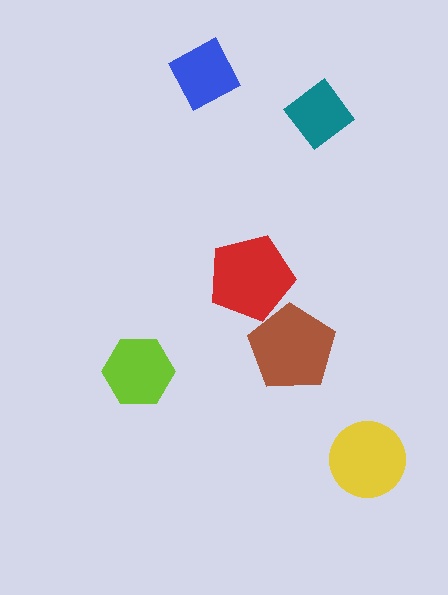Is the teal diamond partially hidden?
No, no other shape covers it.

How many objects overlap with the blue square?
0 objects overlap with the blue square.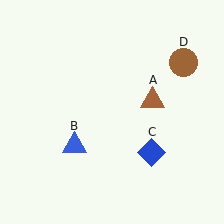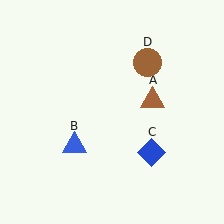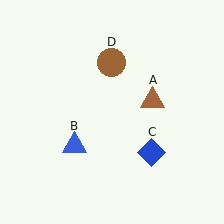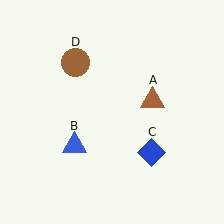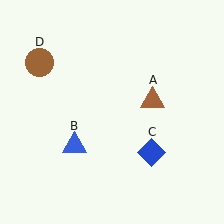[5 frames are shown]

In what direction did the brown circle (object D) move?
The brown circle (object D) moved left.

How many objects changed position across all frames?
1 object changed position: brown circle (object D).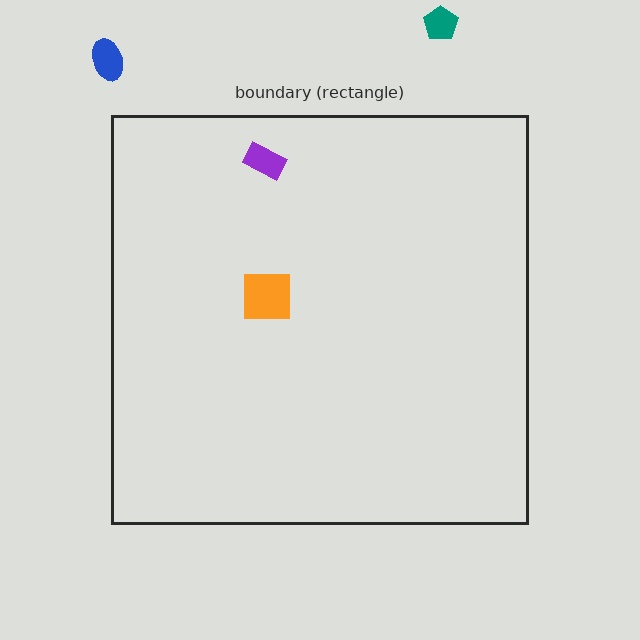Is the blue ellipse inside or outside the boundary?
Outside.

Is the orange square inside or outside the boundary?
Inside.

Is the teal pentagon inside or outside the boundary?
Outside.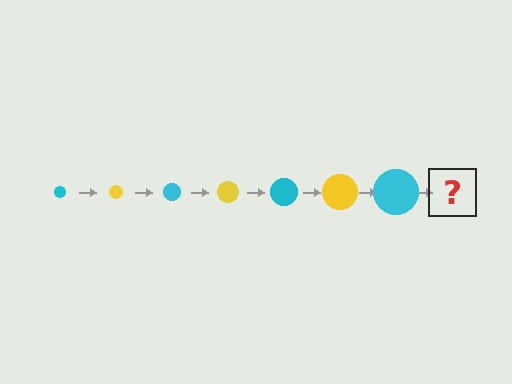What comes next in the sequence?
The next element should be a yellow circle, larger than the previous one.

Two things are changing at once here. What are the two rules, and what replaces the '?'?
The two rules are that the circle grows larger each step and the color cycles through cyan and yellow. The '?' should be a yellow circle, larger than the previous one.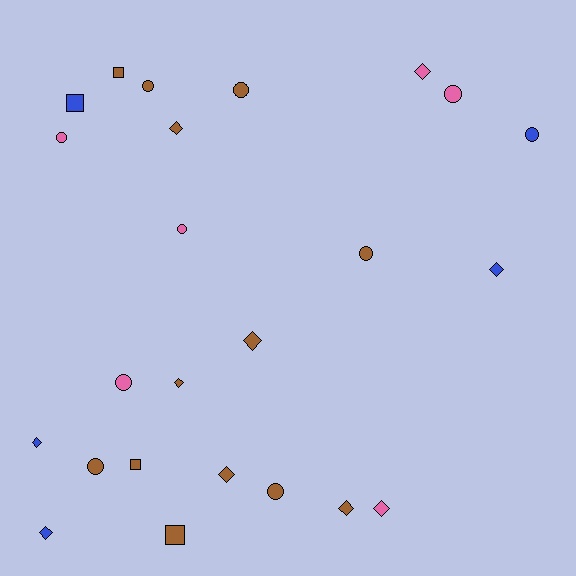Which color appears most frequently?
Brown, with 13 objects.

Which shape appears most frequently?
Circle, with 10 objects.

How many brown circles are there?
There are 5 brown circles.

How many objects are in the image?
There are 24 objects.